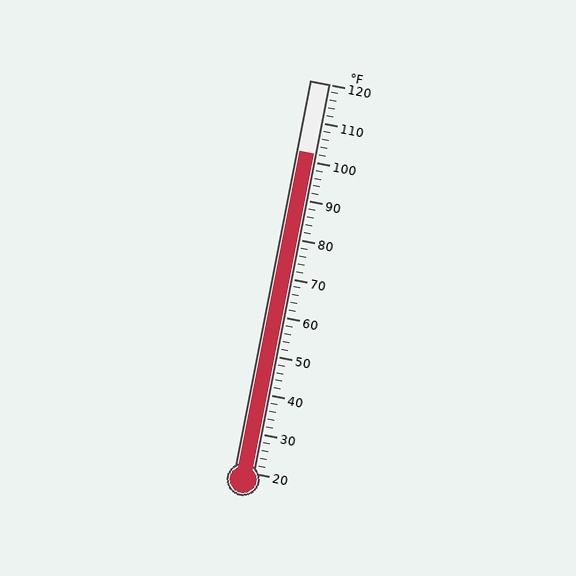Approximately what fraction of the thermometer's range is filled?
The thermometer is filled to approximately 80% of its range.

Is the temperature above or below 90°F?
The temperature is above 90°F.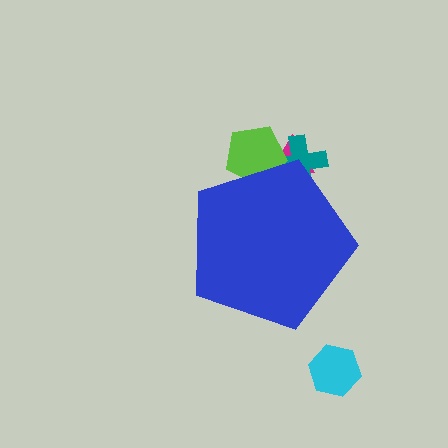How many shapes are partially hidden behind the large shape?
3 shapes are partially hidden.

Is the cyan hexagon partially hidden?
No, the cyan hexagon is fully visible.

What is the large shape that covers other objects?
A blue pentagon.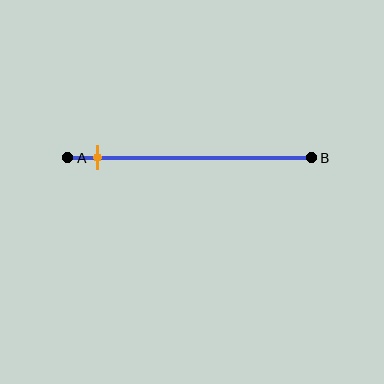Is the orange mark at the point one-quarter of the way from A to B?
No, the mark is at about 10% from A, not at the 25% one-quarter point.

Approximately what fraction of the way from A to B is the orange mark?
The orange mark is approximately 10% of the way from A to B.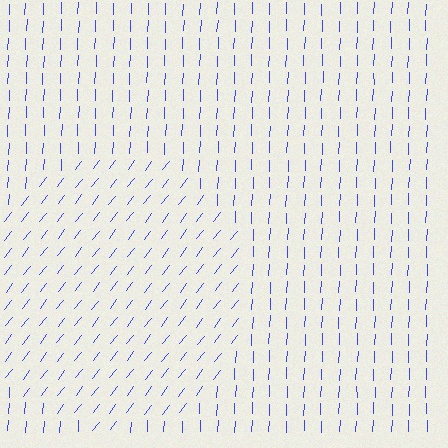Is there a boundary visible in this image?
Yes, there is a texture boundary formed by a change in line orientation.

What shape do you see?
I see a circle.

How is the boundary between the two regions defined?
The boundary is defined purely by a change in line orientation (approximately 35 degrees difference). All lines are the same color and thickness.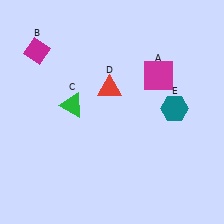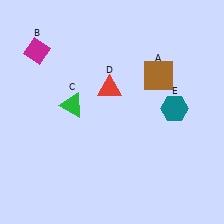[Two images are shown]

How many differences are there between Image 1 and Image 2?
There is 1 difference between the two images.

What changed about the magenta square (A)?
In Image 1, A is magenta. In Image 2, it changed to brown.